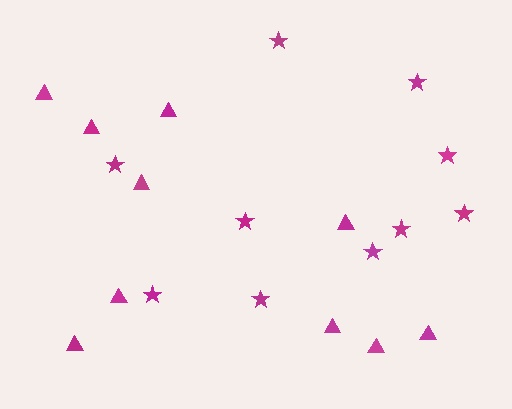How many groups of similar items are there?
There are 2 groups: one group of triangles (10) and one group of stars (10).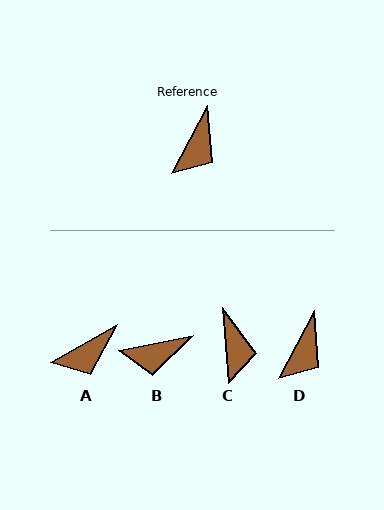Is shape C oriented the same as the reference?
No, it is off by about 32 degrees.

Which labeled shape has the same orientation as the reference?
D.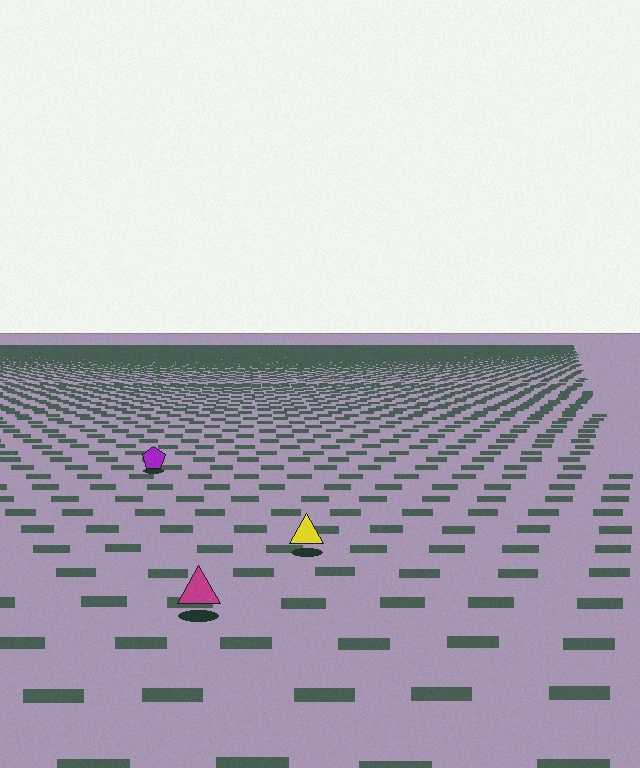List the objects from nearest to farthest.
From nearest to farthest: the magenta triangle, the yellow triangle, the purple pentagon.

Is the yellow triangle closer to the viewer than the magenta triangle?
No. The magenta triangle is closer — you can tell from the texture gradient: the ground texture is coarser near it.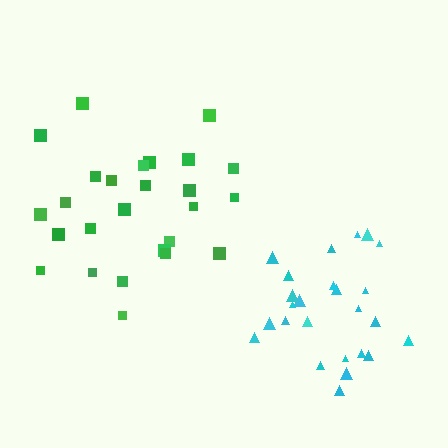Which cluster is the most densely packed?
Cyan.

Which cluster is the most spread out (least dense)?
Green.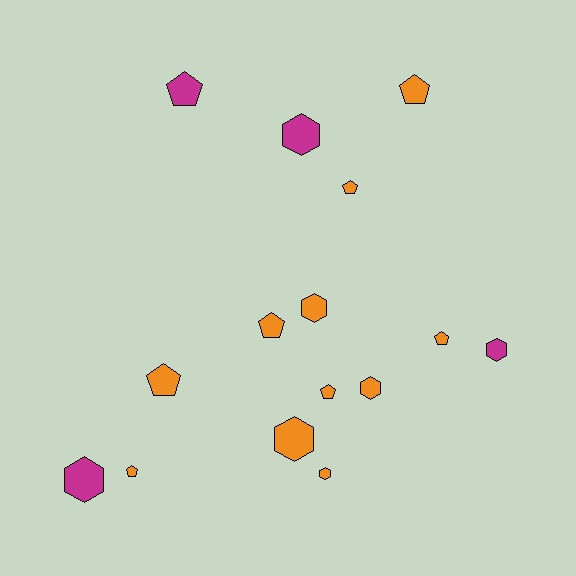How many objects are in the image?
There are 15 objects.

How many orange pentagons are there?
There are 7 orange pentagons.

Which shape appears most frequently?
Pentagon, with 8 objects.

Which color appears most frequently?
Orange, with 11 objects.